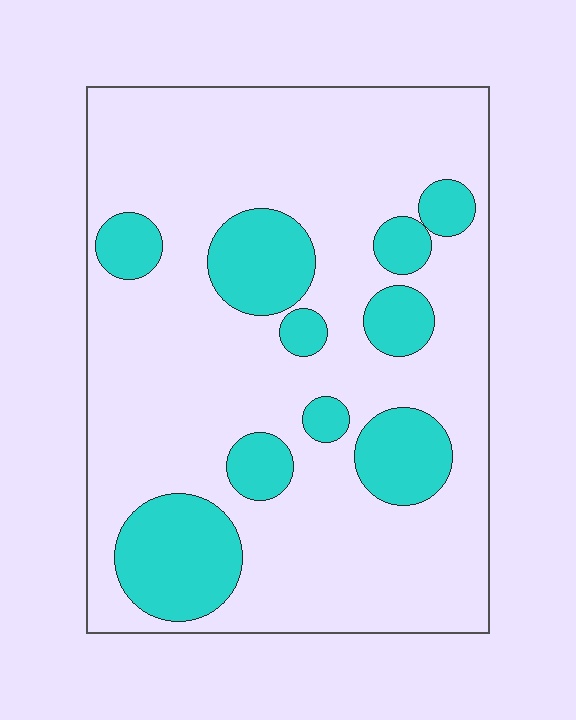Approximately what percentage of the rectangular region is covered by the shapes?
Approximately 25%.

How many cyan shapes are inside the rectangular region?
10.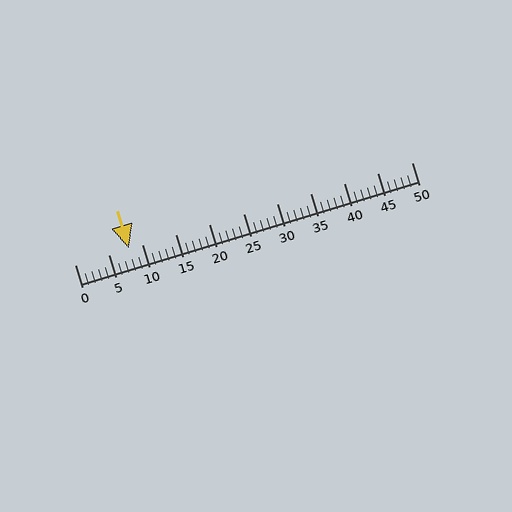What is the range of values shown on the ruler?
The ruler shows values from 0 to 50.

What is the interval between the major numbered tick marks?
The major tick marks are spaced 5 units apart.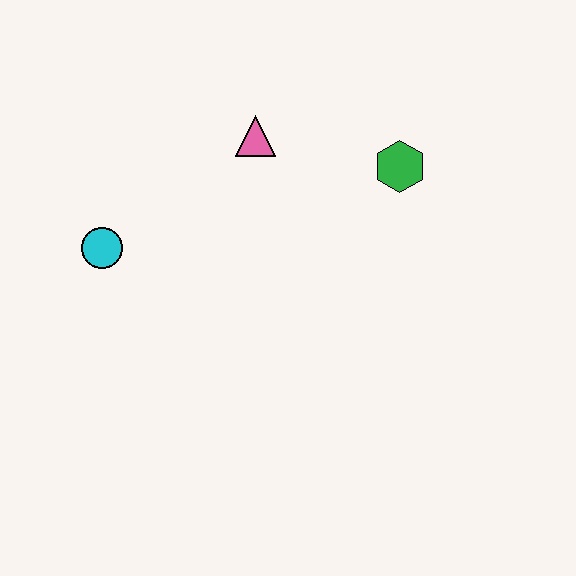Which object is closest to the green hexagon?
The pink triangle is closest to the green hexagon.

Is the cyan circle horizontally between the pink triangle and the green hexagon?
No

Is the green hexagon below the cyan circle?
No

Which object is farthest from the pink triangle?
The cyan circle is farthest from the pink triangle.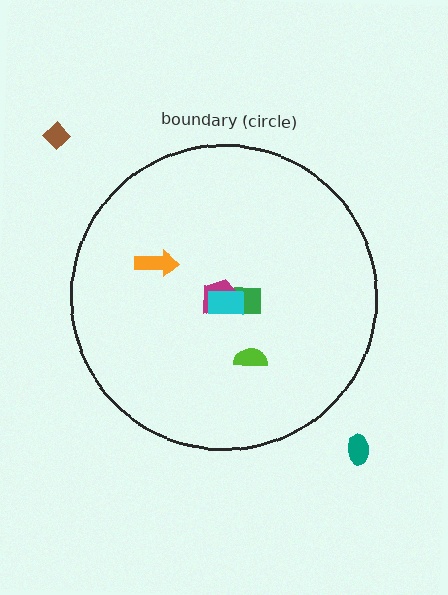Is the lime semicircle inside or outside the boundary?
Inside.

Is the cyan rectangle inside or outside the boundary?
Inside.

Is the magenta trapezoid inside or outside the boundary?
Inside.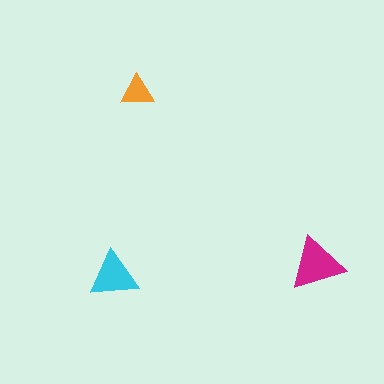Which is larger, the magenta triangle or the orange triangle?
The magenta one.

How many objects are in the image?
There are 3 objects in the image.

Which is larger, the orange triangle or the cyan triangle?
The cyan one.